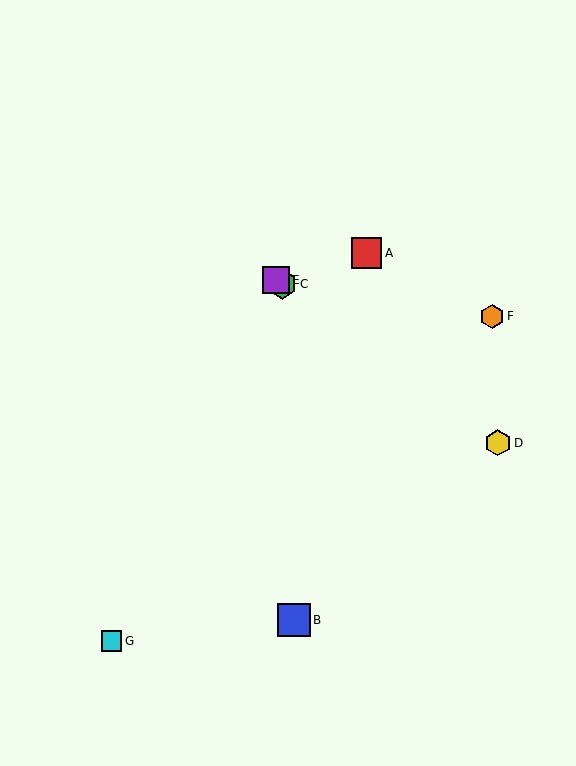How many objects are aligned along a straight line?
3 objects (C, D, E) are aligned along a straight line.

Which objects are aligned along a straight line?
Objects C, D, E are aligned along a straight line.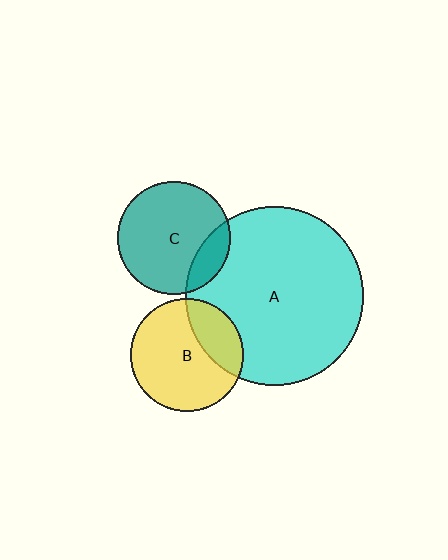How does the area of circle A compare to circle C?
Approximately 2.5 times.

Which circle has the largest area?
Circle A (cyan).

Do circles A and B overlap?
Yes.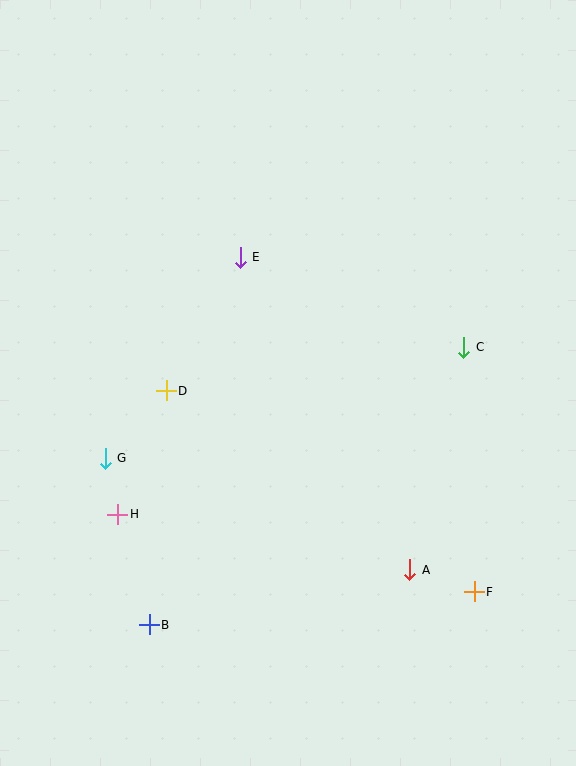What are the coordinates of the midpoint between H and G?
The midpoint between H and G is at (112, 486).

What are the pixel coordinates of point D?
Point D is at (166, 391).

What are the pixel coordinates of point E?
Point E is at (240, 257).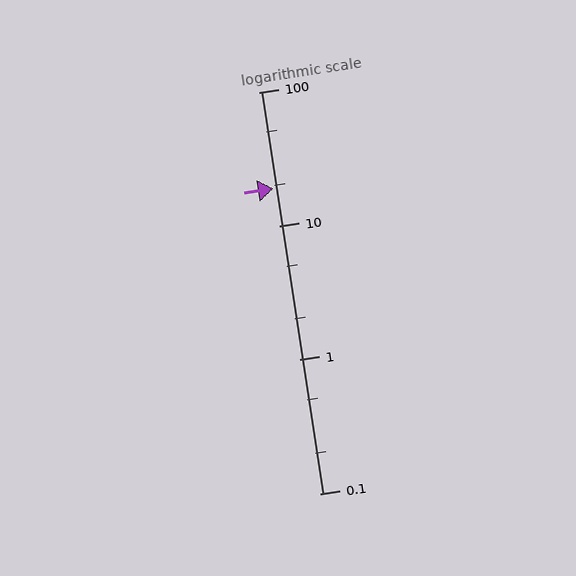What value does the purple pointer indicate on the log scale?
The pointer indicates approximately 19.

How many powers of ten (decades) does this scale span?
The scale spans 3 decades, from 0.1 to 100.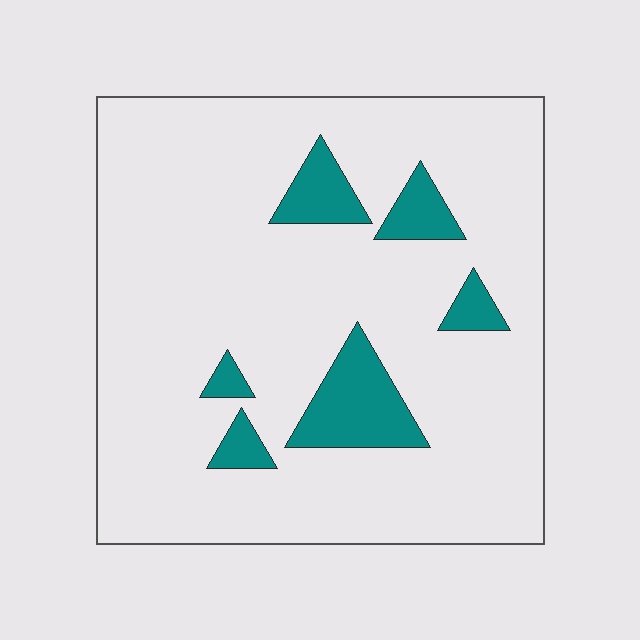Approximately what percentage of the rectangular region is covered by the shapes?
Approximately 10%.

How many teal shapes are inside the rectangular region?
6.